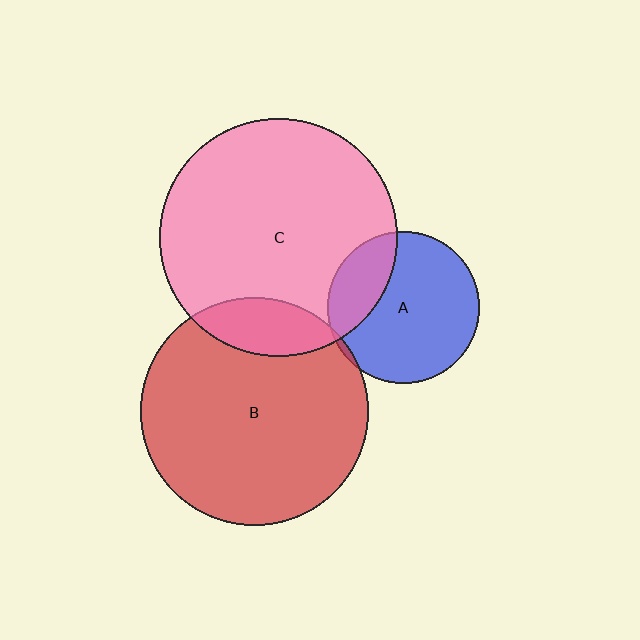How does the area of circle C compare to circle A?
Approximately 2.5 times.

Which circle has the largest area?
Circle C (pink).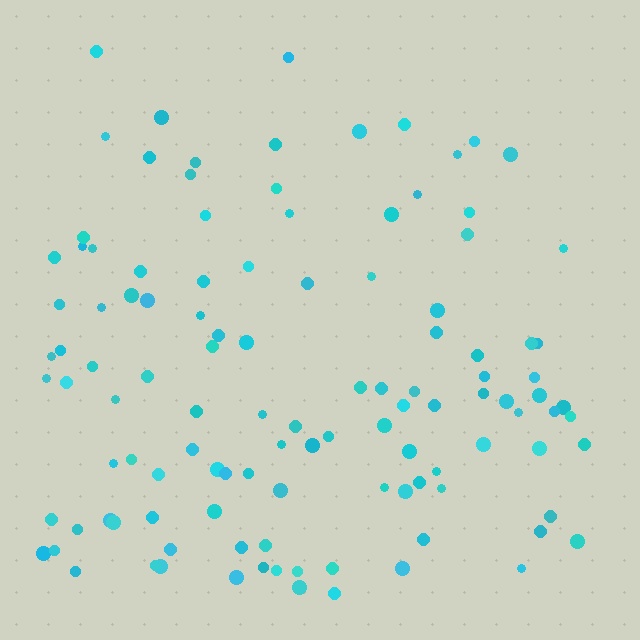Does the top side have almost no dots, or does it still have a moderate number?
Still a moderate number, just noticeably fewer than the bottom.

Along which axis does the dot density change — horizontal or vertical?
Vertical.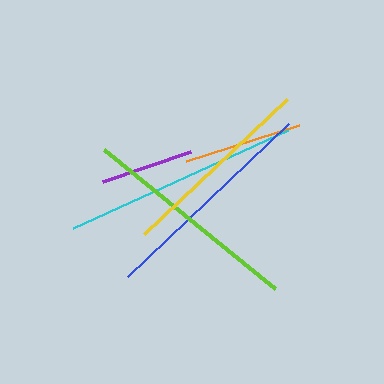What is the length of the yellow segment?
The yellow segment is approximately 197 pixels long.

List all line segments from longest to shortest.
From longest to shortest: cyan, blue, lime, yellow, orange, purple.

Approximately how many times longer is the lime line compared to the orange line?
The lime line is approximately 1.8 times the length of the orange line.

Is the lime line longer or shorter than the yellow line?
The lime line is longer than the yellow line.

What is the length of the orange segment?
The orange segment is approximately 120 pixels long.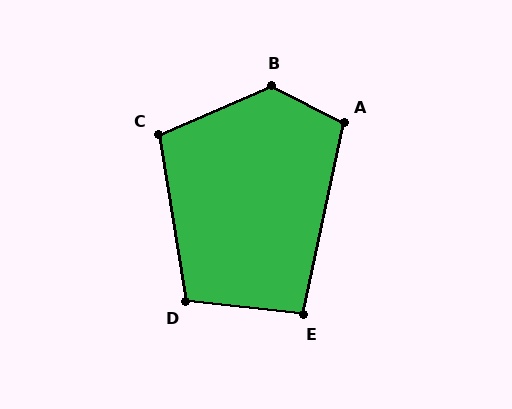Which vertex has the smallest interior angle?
E, at approximately 95 degrees.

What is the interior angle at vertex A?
Approximately 105 degrees (obtuse).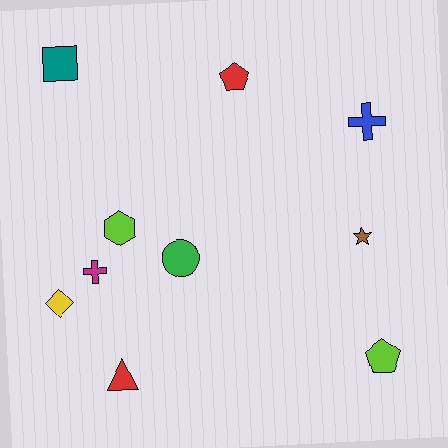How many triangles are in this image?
There is 1 triangle.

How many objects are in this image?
There are 10 objects.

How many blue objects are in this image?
There is 1 blue object.